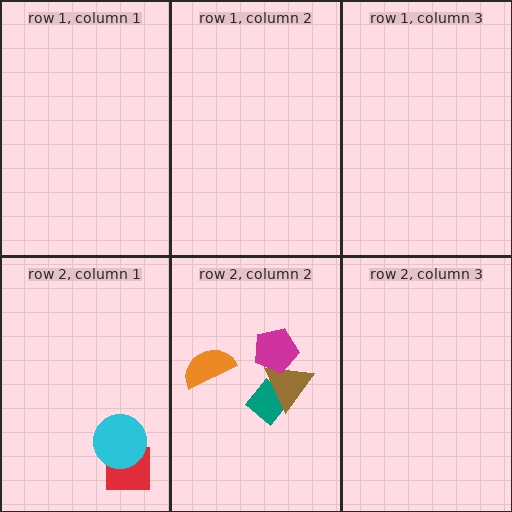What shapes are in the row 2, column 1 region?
The red square, the cyan circle.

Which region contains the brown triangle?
The row 2, column 2 region.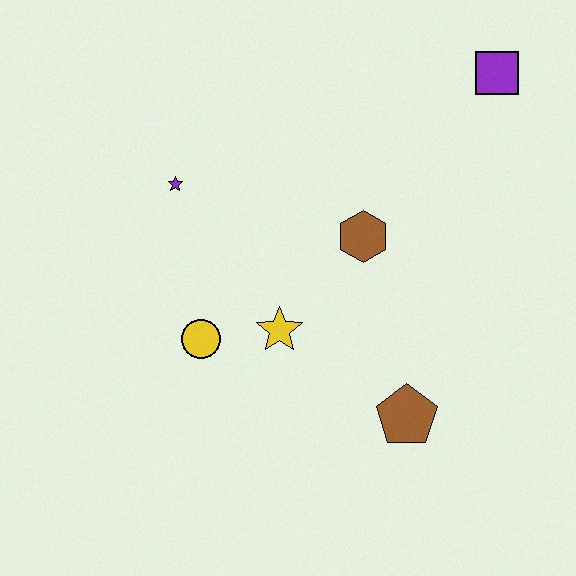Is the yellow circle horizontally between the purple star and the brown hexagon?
Yes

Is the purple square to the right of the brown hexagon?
Yes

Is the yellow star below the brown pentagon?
No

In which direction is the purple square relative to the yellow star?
The purple square is above the yellow star.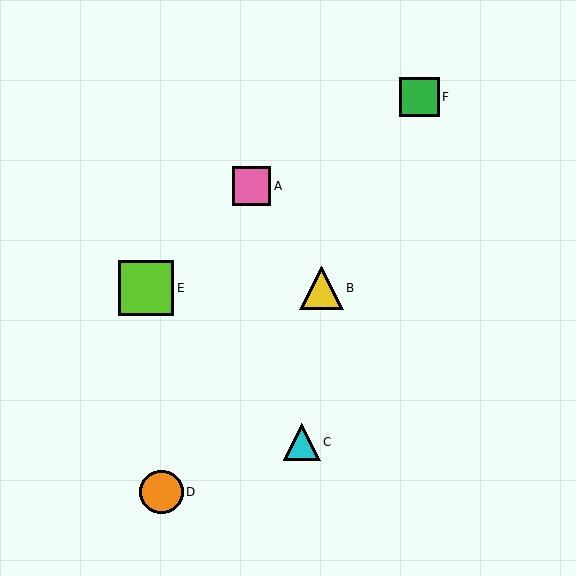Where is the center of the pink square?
The center of the pink square is at (251, 186).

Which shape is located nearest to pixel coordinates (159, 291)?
The lime square (labeled E) at (146, 288) is nearest to that location.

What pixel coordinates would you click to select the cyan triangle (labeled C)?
Click at (302, 442) to select the cyan triangle C.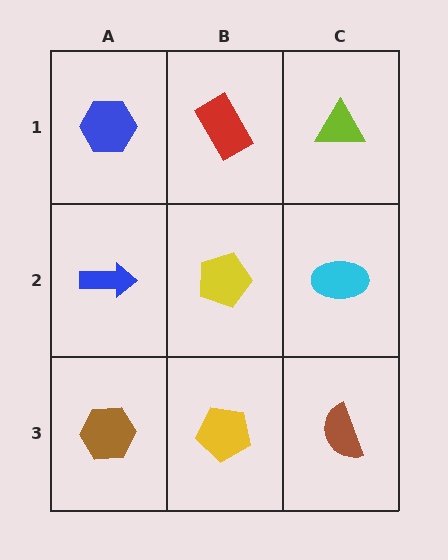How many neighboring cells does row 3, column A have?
2.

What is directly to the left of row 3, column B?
A brown hexagon.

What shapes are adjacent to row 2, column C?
A lime triangle (row 1, column C), a brown semicircle (row 3, column C), a yellow pentagon (row 2, column B).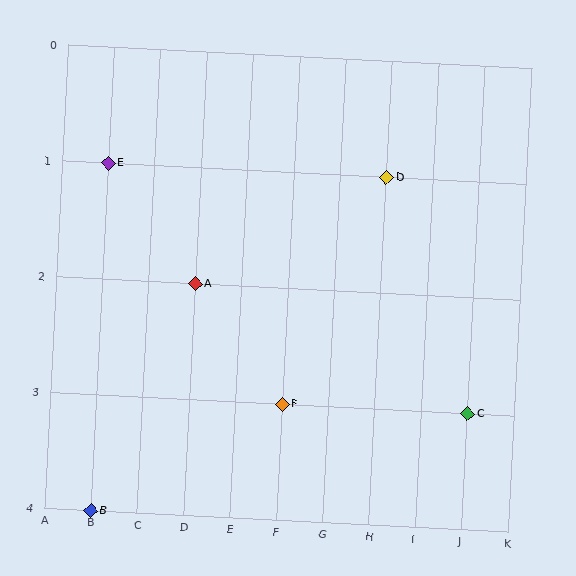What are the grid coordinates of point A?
Point A is at grid coordinates (D, 2).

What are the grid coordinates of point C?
Point C is at grid coordinates (J, 3).